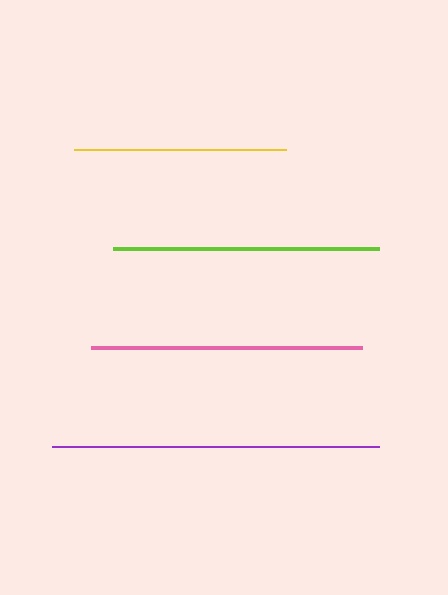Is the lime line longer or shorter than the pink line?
The pink line is longer than the lime line.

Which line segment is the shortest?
The yellow line is the shortest at approximately 212 pixels.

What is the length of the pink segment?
The pink segment is approximately 271 pixels long.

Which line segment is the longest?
The purple line is the longest at approximately 327 pixels.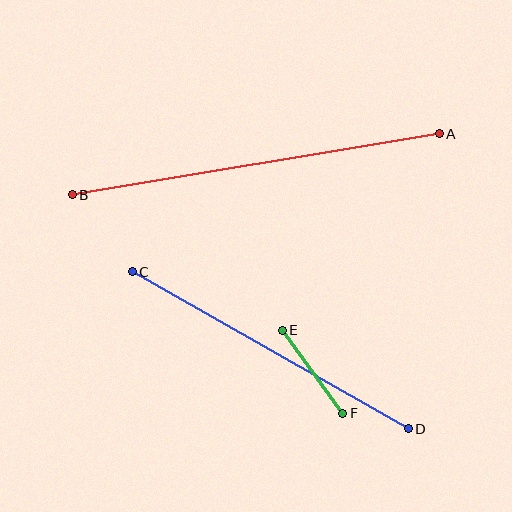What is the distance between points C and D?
The distance is approximately 317 pixels.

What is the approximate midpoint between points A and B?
The midpoint is at approximately (256, 164) pixels.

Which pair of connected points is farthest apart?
Points A and B are farthest apart.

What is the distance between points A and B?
The distance is approximately 372 pixels.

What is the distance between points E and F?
The distance is approximately 103 pixels.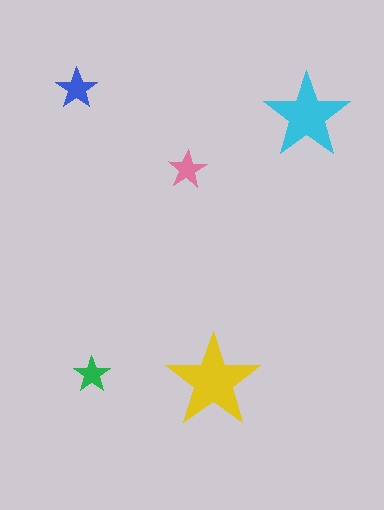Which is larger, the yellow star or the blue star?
The yellow one.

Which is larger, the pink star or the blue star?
The blue one.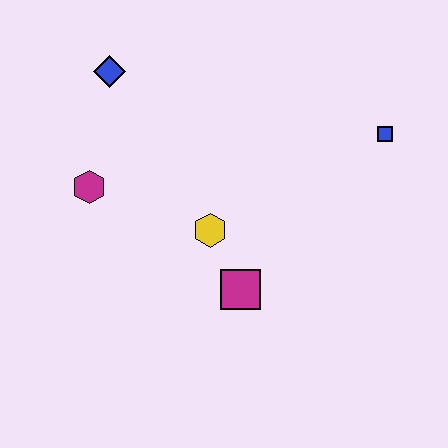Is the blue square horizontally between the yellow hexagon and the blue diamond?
No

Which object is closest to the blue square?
The yellow hexagon is closest to the blue square.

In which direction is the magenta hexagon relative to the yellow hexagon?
The magenta hexagon is to the left of the yellow hexagon.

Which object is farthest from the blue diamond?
The blue square is farthest from the blue diamond.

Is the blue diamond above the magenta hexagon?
Yes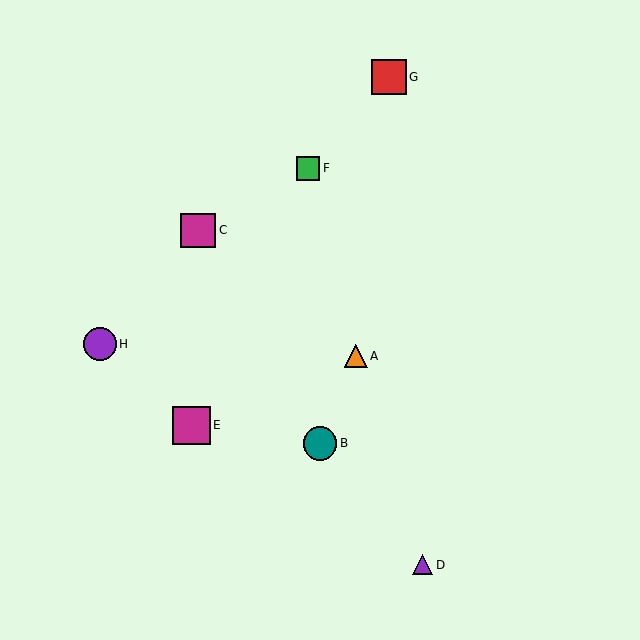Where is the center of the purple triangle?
The center of the purple triangle is at (423, 565).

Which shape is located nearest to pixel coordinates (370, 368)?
The orange triangle (labeled A) at (356, 356) is nearest to that location.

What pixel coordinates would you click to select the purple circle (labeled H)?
Click at (100, 344) to select the purple circle H.